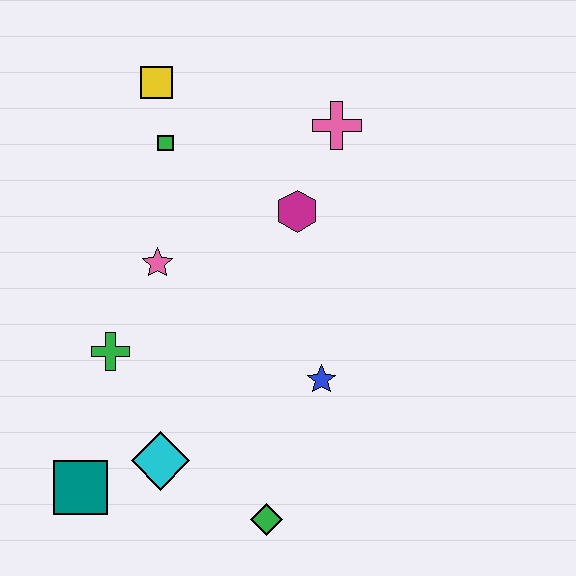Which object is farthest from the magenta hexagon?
The teal square is farthest from the magenta hexagon.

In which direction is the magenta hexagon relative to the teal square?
The magenta hexagon is above the teal square.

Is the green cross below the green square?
Yes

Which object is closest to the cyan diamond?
The teal square is closest to the cyan diamond.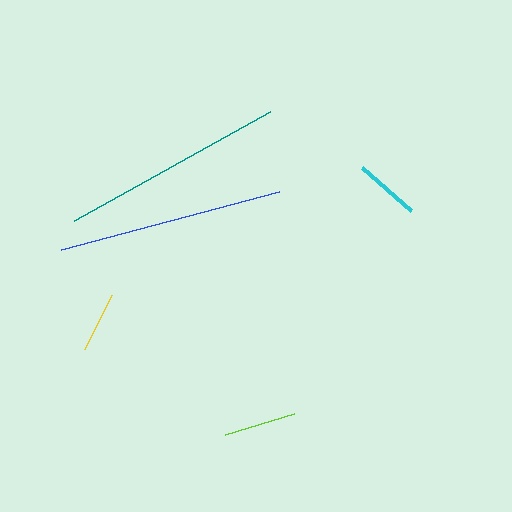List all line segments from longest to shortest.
From longest to shortest: blue, teal, lime, cyan, yellow.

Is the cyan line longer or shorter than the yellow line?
The cyan line is longer than the yellow line.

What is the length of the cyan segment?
The cyan segment is approximately 65 pixels long.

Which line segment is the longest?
The blue line is the longest at approximately 225 pixels.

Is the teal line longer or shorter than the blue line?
The blue line is longer than the teal line.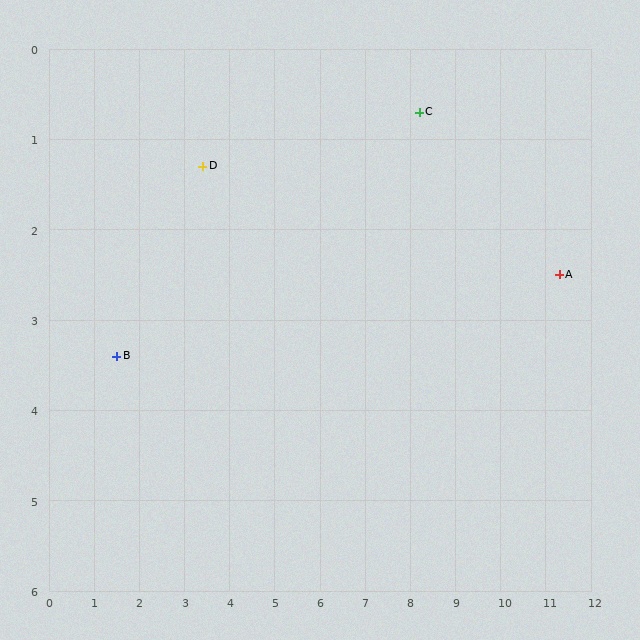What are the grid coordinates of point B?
Point B is at approximately (1.5, 3.4).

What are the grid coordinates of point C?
Point C is at approximately (8.2, 0.7).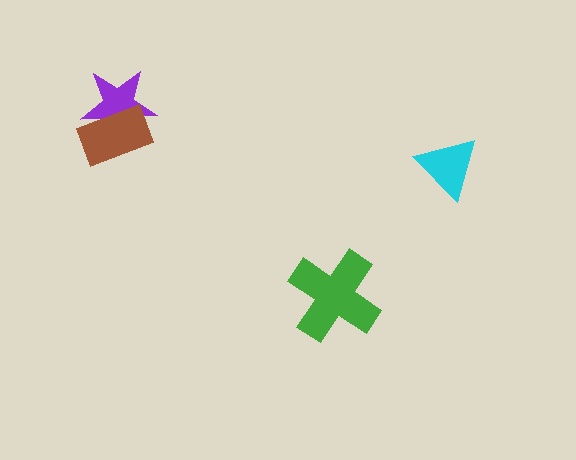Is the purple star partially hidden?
Yes, it is partially covered by another shape.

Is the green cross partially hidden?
No, no other shape covers it.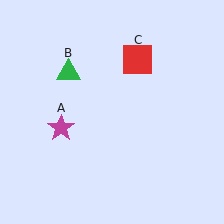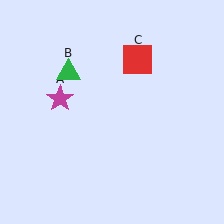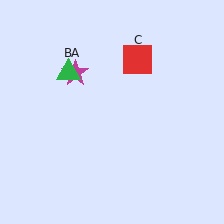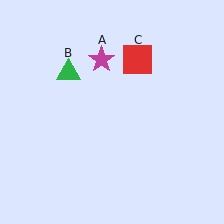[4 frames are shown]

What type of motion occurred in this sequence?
The magenta star (object A) rotated clockwise around the center of the scene.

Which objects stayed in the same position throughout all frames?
Green triangle (object B) and red square (object C) remained stationary.